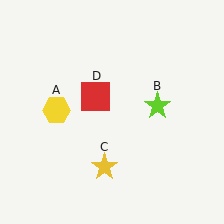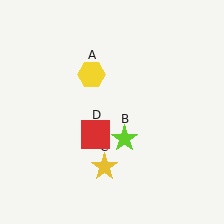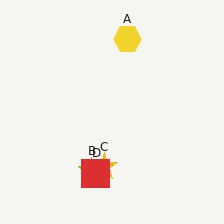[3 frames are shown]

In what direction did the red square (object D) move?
The red square (object D) moved down.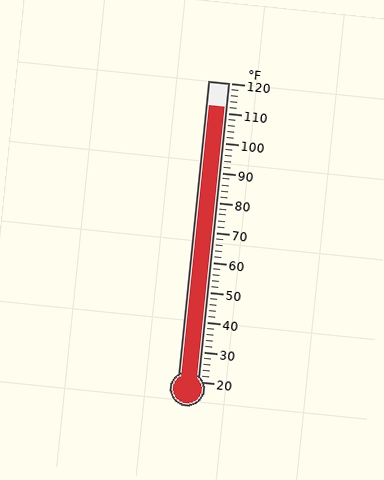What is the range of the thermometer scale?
The thermometer scale ranges from 20°F to 120°F.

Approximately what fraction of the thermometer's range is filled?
The thermometer is filled to approximately 90% of its range.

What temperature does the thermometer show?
The thermometer shows approximately 112°F.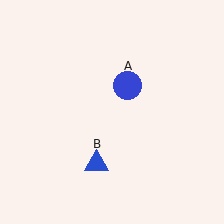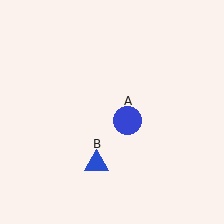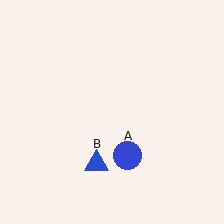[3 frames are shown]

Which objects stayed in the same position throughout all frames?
Blue triangle (object B) remained stationary.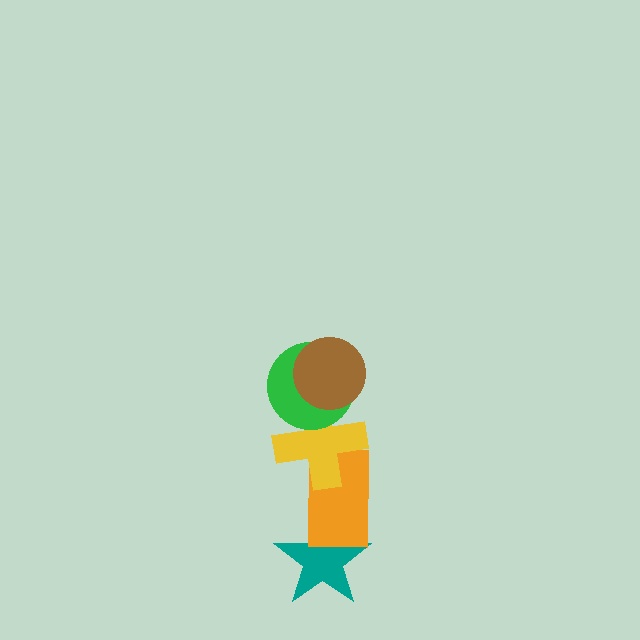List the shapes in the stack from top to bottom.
From top to bottom: the brown circle, the green circle, the yellow cross, the orange rectangle, the teal star.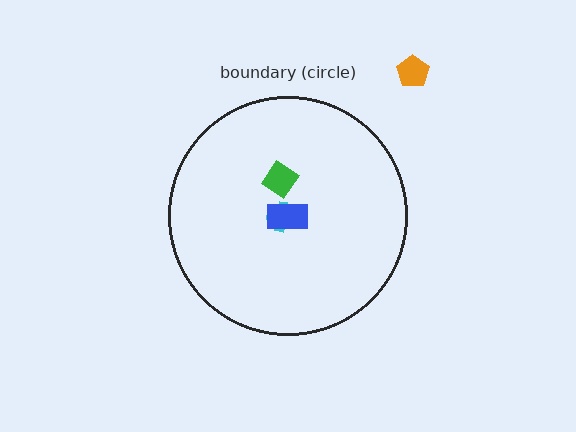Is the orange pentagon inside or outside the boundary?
Outside.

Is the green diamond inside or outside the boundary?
Inside.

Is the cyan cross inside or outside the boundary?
Inside.